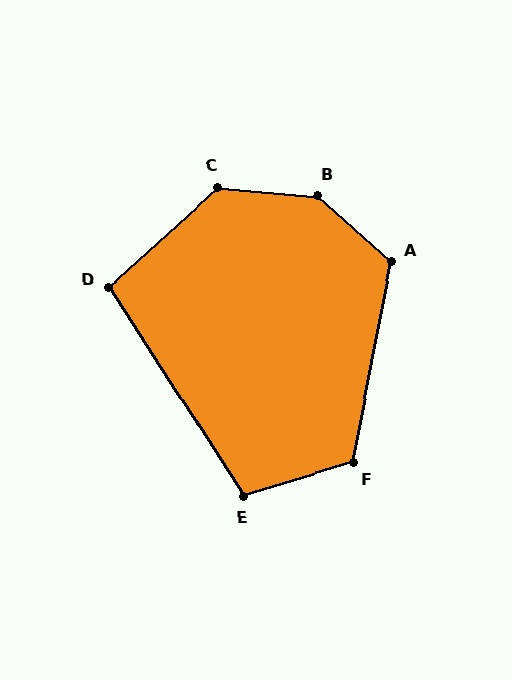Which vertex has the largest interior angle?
B, at approximately 143 degrees.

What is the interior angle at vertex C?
Approximately 133 degrees (obtuse).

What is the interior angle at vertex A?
Approximately 121 degrees (obtuse).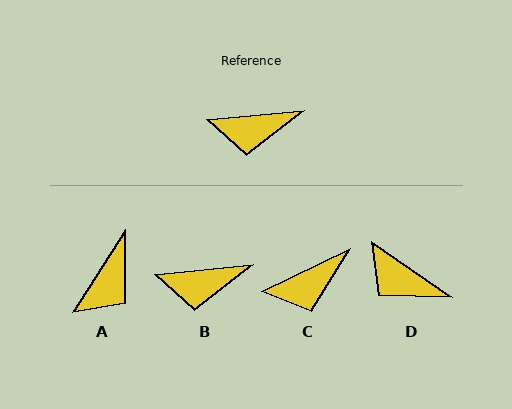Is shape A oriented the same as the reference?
No, it is off by about 52 degrees.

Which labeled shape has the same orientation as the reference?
B.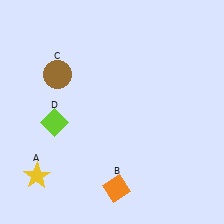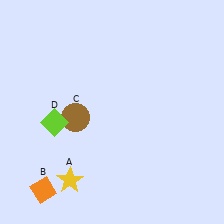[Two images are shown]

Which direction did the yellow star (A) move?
The yellow star (A) moved right.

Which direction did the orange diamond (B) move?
The orange diamond (B) moved left.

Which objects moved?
The objects that moved are: the yellow star (A), the orange diamond (B), the brown circle (C).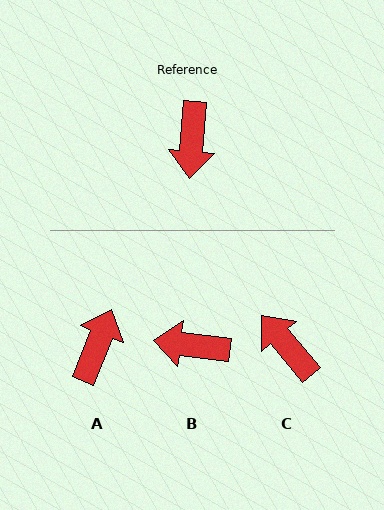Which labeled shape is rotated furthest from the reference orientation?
A, about 163 degrees away.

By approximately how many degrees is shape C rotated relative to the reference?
Approximately 135 degrees clockwise.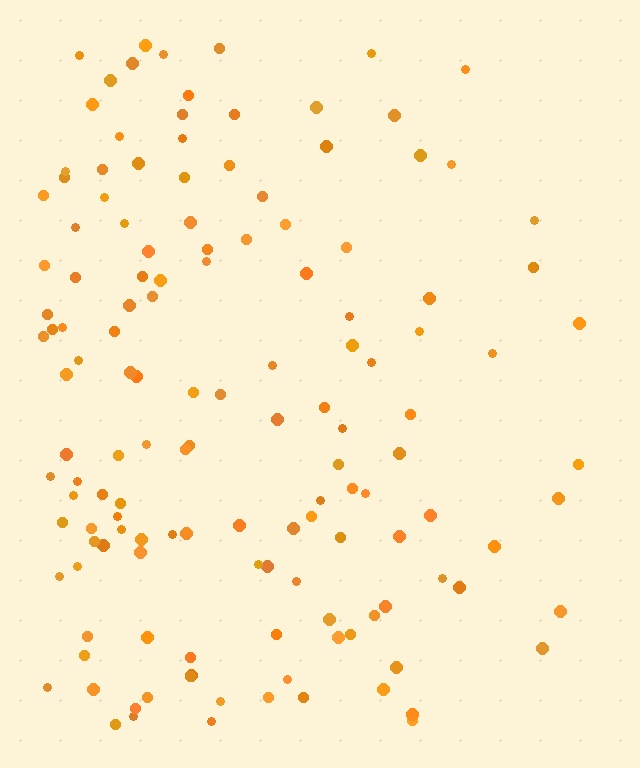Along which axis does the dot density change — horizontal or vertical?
Horizontal.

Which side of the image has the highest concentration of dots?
The left.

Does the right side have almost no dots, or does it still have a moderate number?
Still a moderate number, just noticeably fewer than the left.